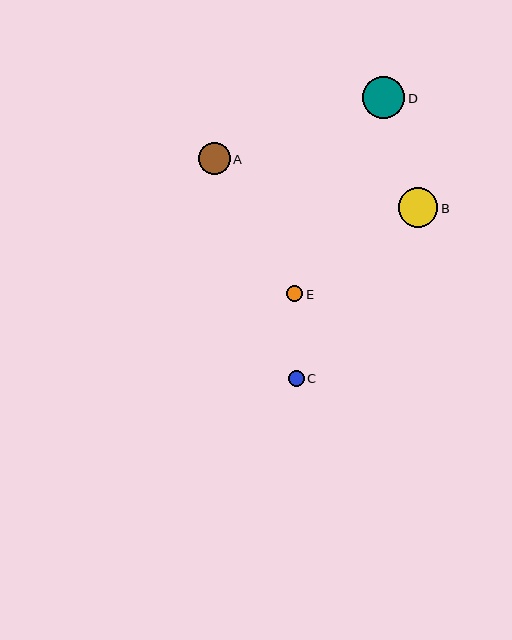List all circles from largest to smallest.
From largest to smallest: D, B, A, E, C.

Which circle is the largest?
Circle D is the largest with a size of approximately 42 pixels.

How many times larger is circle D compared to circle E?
Circle D is approximately 2.6 times the size of circle E.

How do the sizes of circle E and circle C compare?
Circle E and circle C are approximately the same size.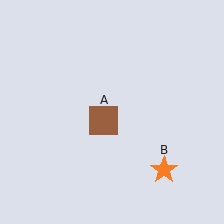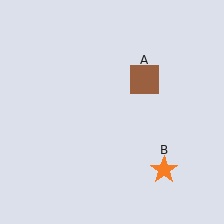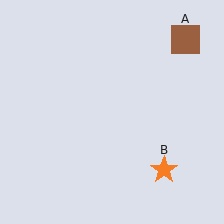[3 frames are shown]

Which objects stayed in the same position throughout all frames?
Orange star (object B) remained stationary.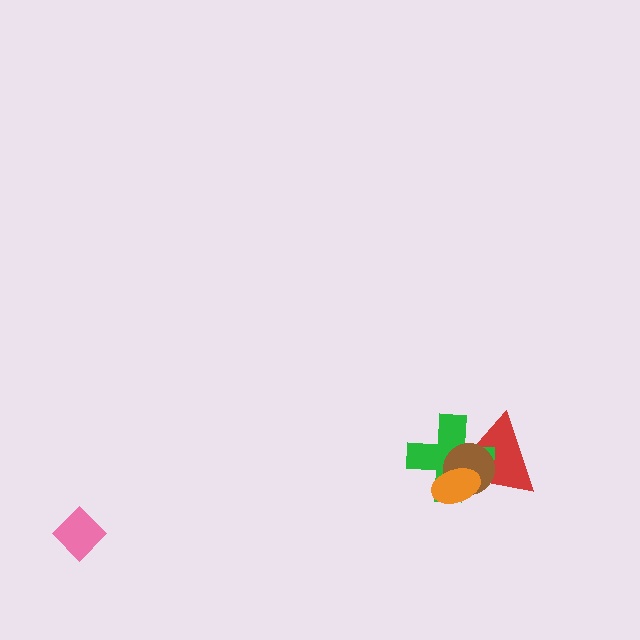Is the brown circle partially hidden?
Yes, it is partially covered by another shape.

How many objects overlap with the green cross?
3 objects overlap with the green cross.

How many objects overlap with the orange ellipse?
3 objects overlap with the orange ellipse.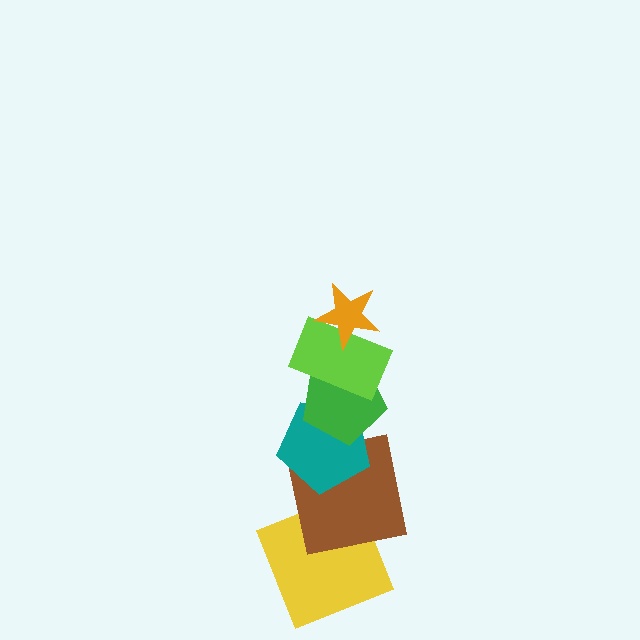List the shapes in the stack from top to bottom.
From top to bottom: the orange star, the lime rectangle, the green pentagon, the teal pentagon, the brown square, the yellow square.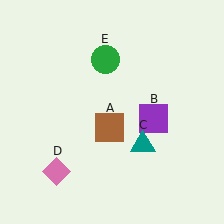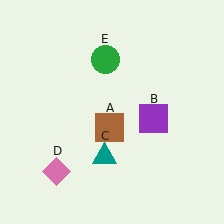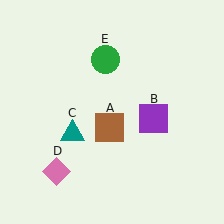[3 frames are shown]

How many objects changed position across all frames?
1 object changed position: teal triangle (object C).